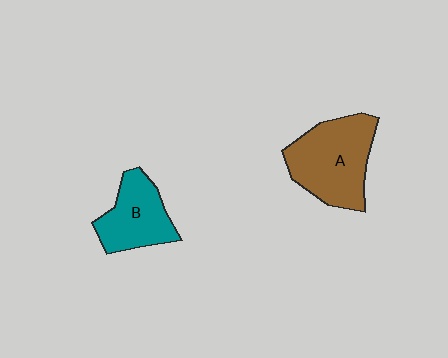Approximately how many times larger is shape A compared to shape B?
Approximately 1.4 times.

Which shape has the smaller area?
Shape B (teal).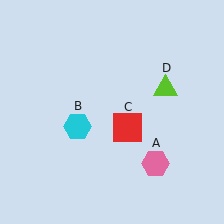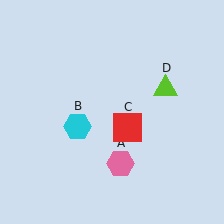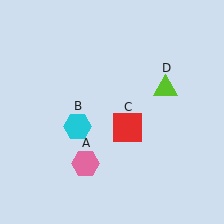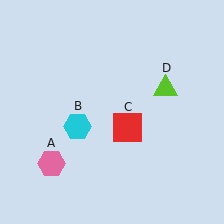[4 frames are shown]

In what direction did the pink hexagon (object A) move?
The pink hexagon (object A) moved left.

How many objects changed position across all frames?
1 object changed position: pink hexagon (object A).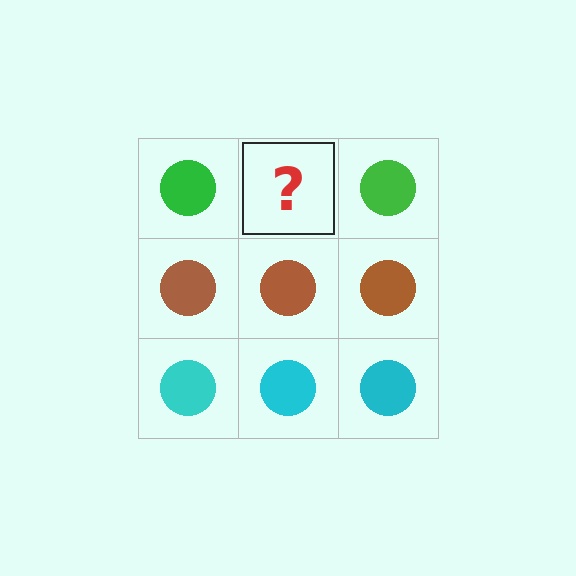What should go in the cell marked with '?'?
The missing cell should contain a green circle.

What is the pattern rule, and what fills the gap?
The rule is that each row has a consistent color. The gap should be filled with a green circle.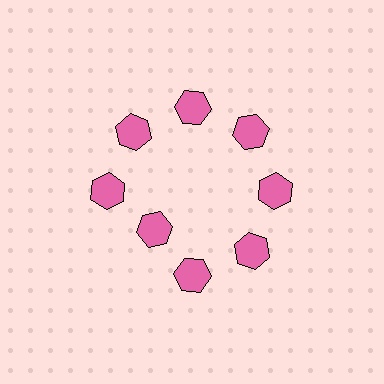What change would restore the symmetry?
The symmetry would be restored by moving it outward, back onto the ring so that all 8 hexagons sit at equal angles and equal distance from the center.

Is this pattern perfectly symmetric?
No. The 8 pink hexagons are arranged in a ring, but one element near the 8 o'clock position is pulled inward toward the center, breaking the 8-fold rotational symmetry.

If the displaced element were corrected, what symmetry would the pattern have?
It would have 8-fold rotational symmetry — the pattern would map onto itself every 45 degrees.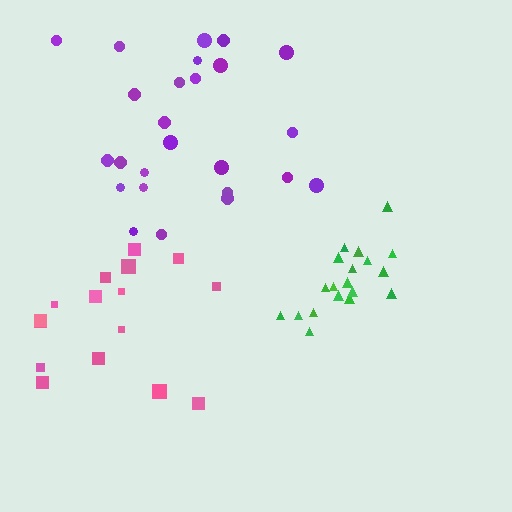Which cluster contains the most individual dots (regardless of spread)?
Purple (25).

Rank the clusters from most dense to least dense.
green, purple, pink.